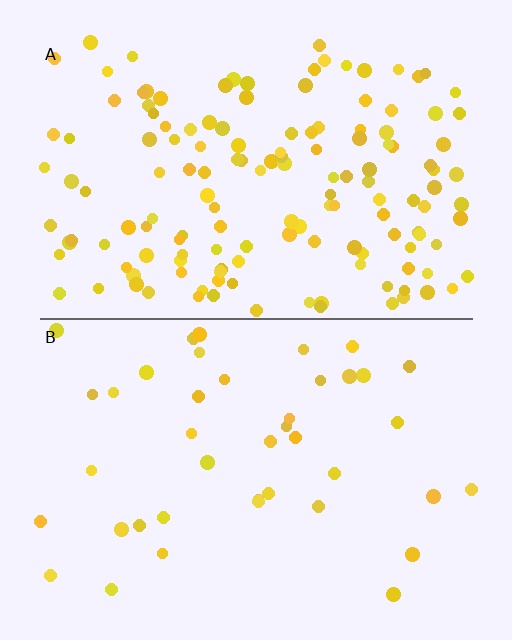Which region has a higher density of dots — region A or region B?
A (the top).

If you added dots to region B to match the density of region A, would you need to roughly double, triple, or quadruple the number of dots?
Approximately quadruple.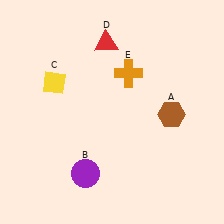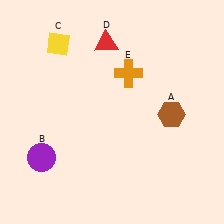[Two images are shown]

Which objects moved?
The objects that moved are: the purple circle (B), the yellow diamond (C).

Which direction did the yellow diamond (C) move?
The yellow diamond (C) moved up.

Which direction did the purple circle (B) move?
The purple circle (B) moved left.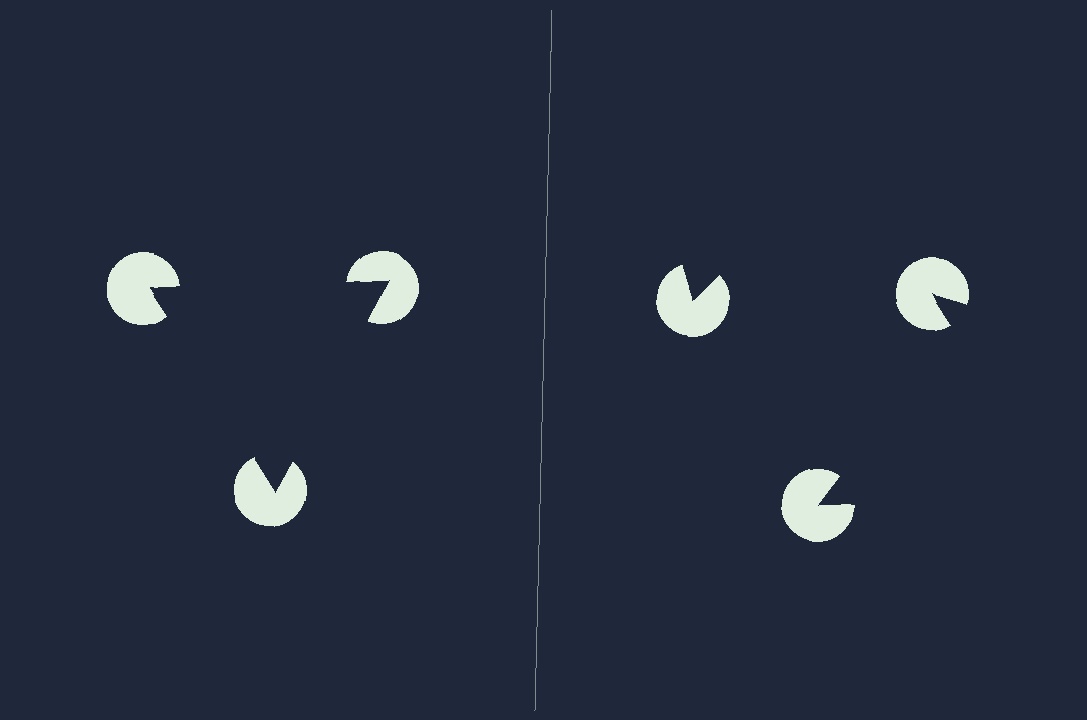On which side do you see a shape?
An illusory triangle appears on the left side. On the right side the wedge cuts are rotated, so no coherent shape forms.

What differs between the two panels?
The pac-man discs are positioned identically on both sides; only the wedge orientations differ. On the left they align to a triangle; on the right they are misaligned.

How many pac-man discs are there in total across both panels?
6 — 3 on each side.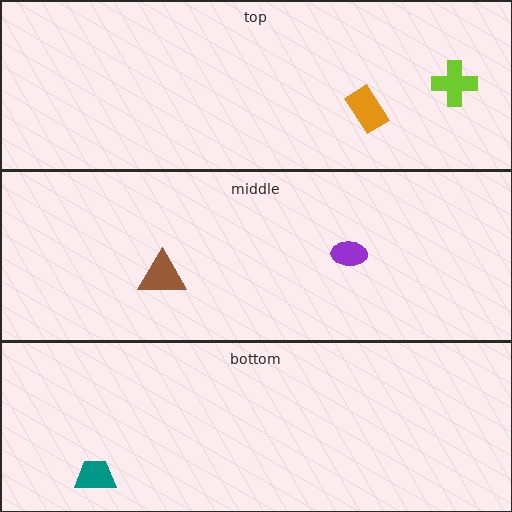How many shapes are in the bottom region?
1.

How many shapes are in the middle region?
2.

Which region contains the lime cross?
The top region.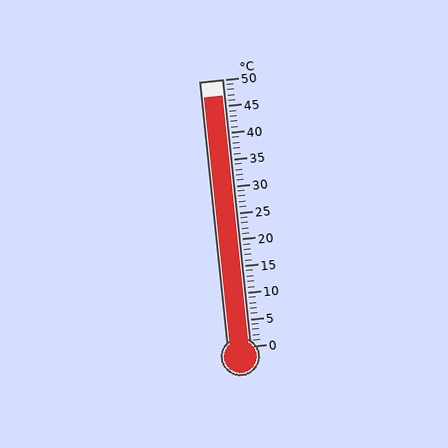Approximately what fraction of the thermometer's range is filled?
The thermometer is filled to approximately 95% of its range.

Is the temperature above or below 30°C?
The temperature is above 30°C.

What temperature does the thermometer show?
The thermometer shows approximately 47°C.